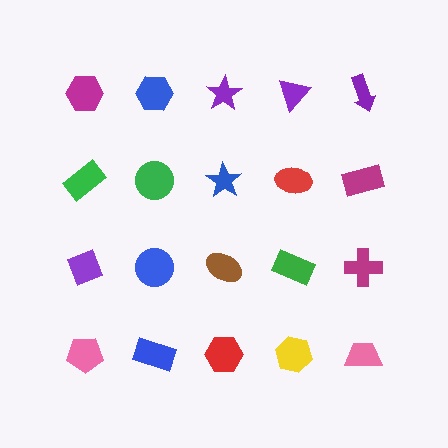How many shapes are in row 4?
5 shapes.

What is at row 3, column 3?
A brown ellipse.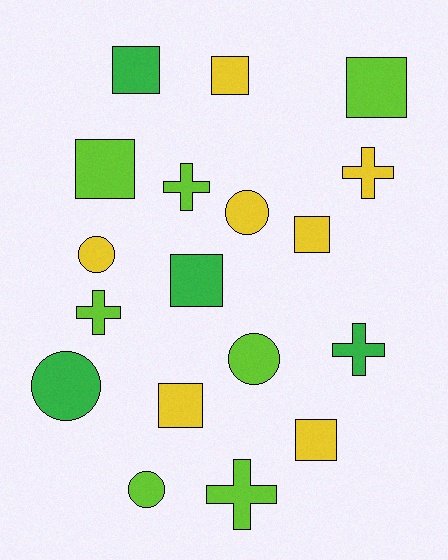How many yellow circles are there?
There are 2 yellow circles.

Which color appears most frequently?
Yellow, with 7 objects.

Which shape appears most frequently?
Square, with 8 objects.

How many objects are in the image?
There are 18 objects.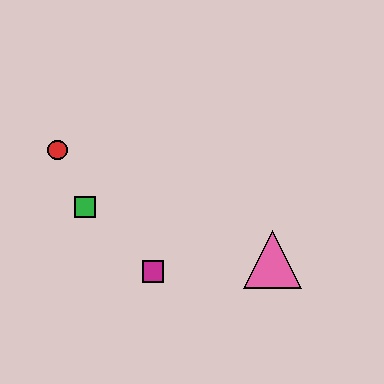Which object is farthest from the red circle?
The pink triangle is farthest from the red circle.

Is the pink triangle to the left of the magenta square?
No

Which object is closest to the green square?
The red circle is closest to the green square.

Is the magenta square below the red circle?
Yes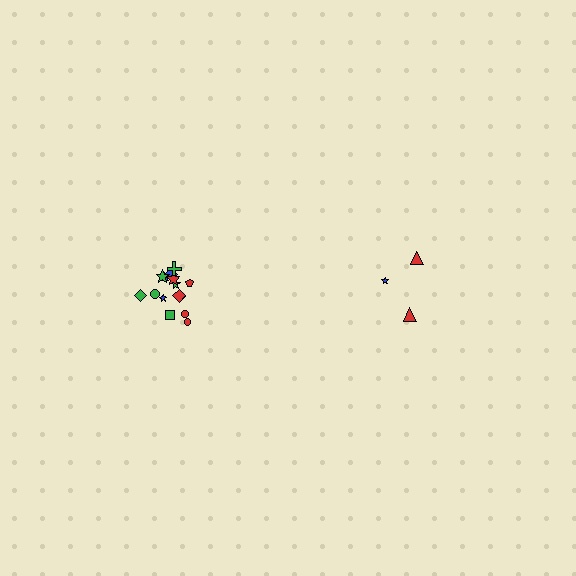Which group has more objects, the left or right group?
The left group.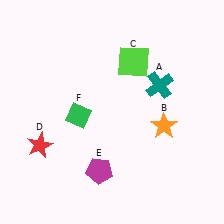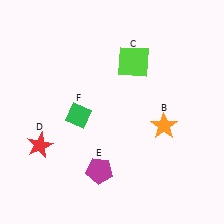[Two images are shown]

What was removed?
The teal cross (A) was removed in Image 2.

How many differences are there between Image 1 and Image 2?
There is 1 difference between the two images.